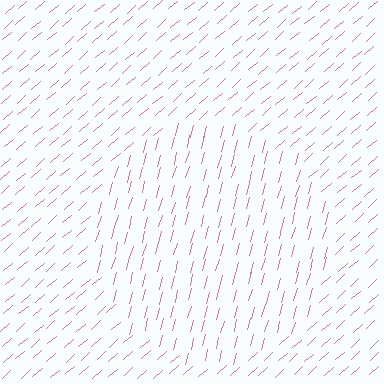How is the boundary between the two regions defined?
The boundary is defined purely by a change in line orientation (approximately 33 degrees difference). All lines are the same color and thickness.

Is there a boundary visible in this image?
Yes, there is a texture boundary formed by a change in line orientation.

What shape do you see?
I see a circle.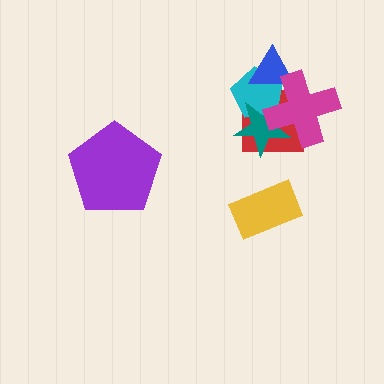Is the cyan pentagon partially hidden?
Yes, it is partially covered by another shape.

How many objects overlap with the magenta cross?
4 objects overlap with the magenta cross.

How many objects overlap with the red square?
4 objects overlap with the red square.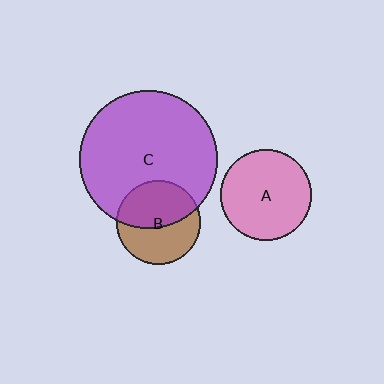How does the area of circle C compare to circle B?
Approximately 2.7 times.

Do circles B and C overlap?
Yes.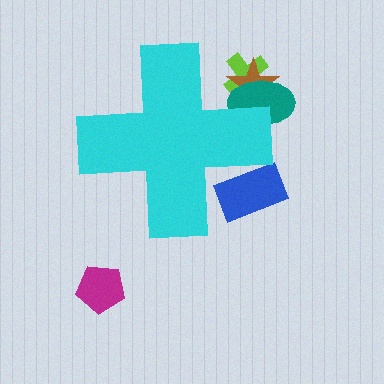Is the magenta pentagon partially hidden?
No, the magenta pentagon is fully visible.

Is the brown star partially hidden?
Yes, the brown star is partially hidden behind the cyan cross.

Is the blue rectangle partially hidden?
Yes, the blue rectangle is partially hidden behind the cyan cross.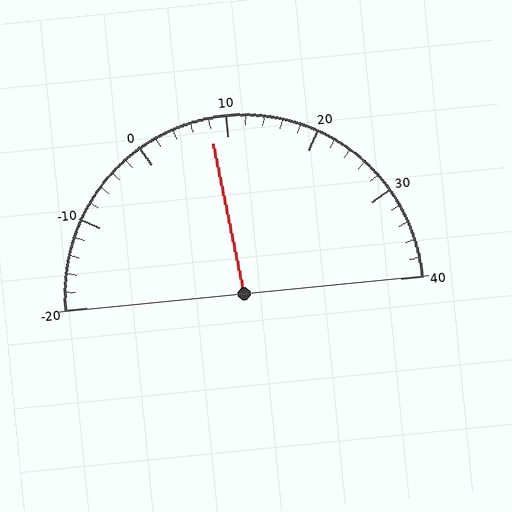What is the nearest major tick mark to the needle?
The nearest major tick mark is 10.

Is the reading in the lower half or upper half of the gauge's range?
The reading is in the lower half of the range (-20 to 40).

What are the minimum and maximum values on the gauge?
The gauge ranges from -20 to 40.